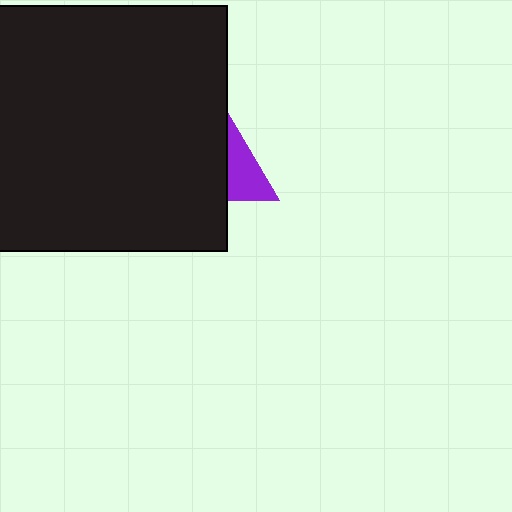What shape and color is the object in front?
The object in front is a black square.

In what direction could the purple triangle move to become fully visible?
The purple triangle could move right. That would shift it out from behind the black square entirely.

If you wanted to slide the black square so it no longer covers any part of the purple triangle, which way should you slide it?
Slide it left — that is the most direct way to separate the two shapes.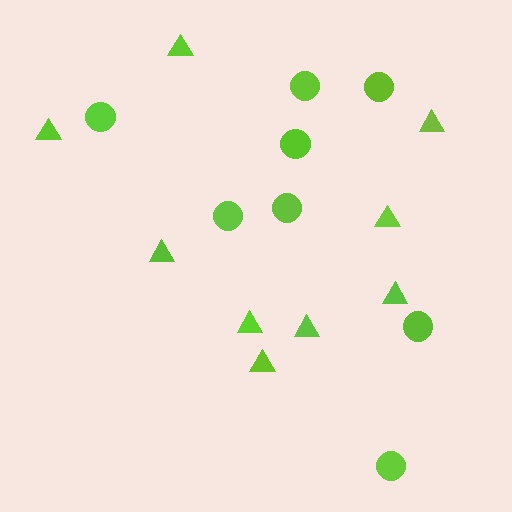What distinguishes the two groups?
There are 2 groups: one group of circles (8) and one group of triangles (9).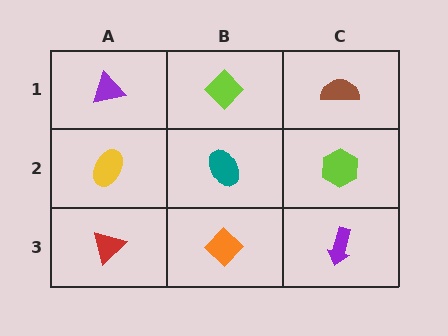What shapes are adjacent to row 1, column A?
A yellow ellipse (row 2, column A), a lime diamond (row 1, column B).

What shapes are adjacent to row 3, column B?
A teal ellipse (row 2, column B), a red triangle (row 3, column A), a purple arrow (row 3, column C).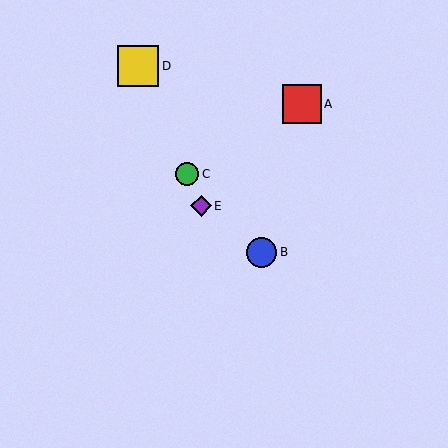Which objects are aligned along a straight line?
Objects C, D, E are aligned along a straight line.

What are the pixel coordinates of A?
Object A is at (302, 104).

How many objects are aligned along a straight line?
3 objects (C, D, E) are aligned along a straight line.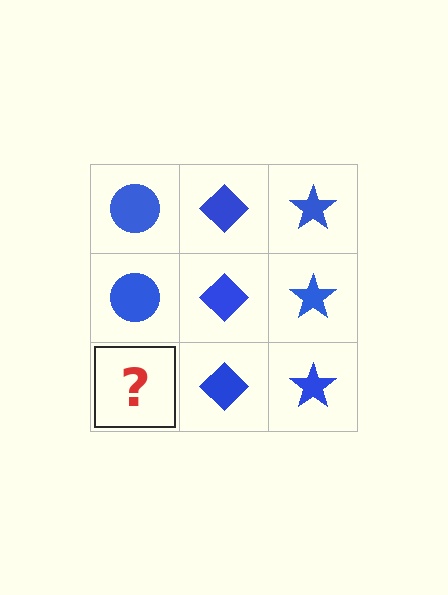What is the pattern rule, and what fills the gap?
The rule is that each column has a consistent shape. The gap should be filled with a blue circle.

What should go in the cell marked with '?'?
The missing cell should contain a blue circle.